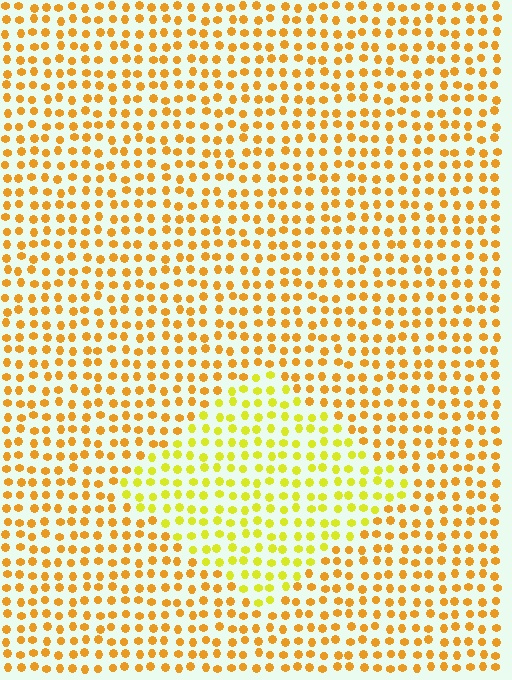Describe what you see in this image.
The image is filled with small orange elements in a uniform arrangement. A diamond-shaped region is visible where the elements are tinted to a slightly different hue, forming a subtle color boundary.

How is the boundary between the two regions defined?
The boundary is defined purely by a slight shift in hue (about 30 degrees). Spacing, size, and orientation are identical on both sides.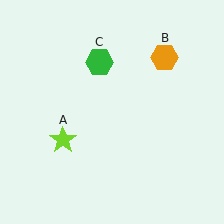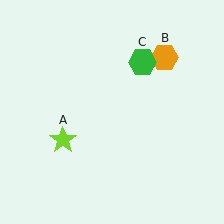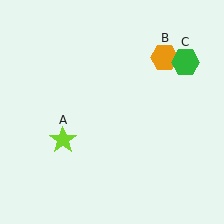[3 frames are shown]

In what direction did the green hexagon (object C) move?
The green hexagon (object C) moved right.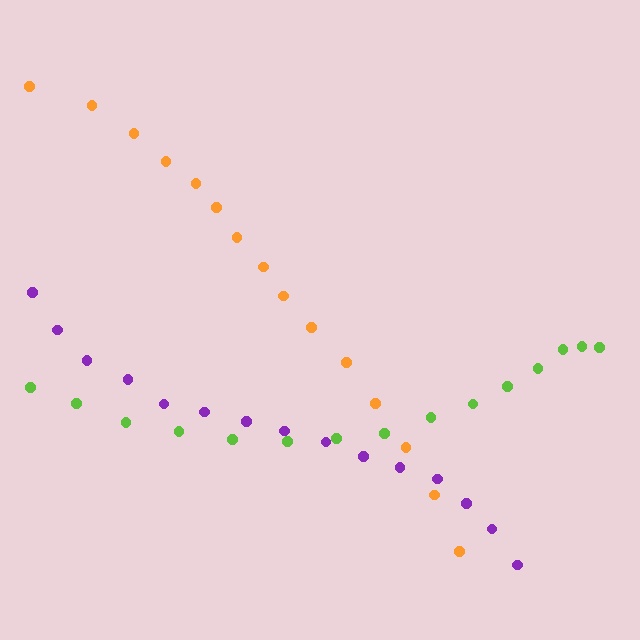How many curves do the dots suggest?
There are 3 distinct paths.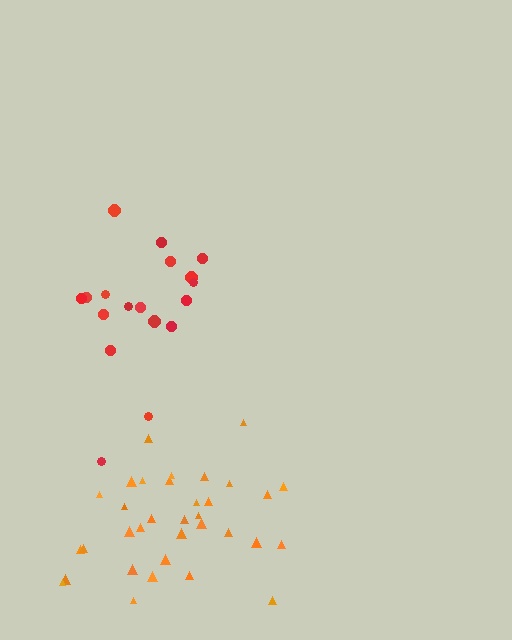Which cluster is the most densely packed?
Orange.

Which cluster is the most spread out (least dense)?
Red.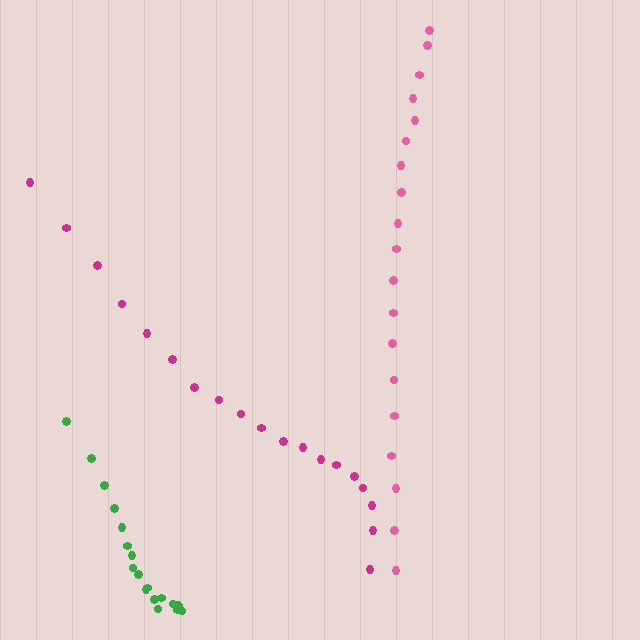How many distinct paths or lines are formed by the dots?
There are 3 distinct paths.